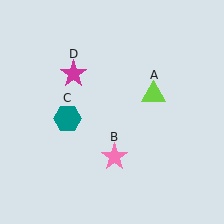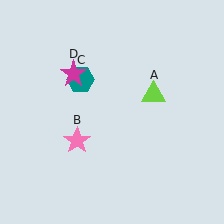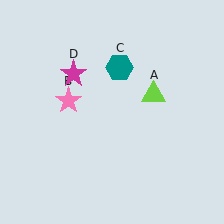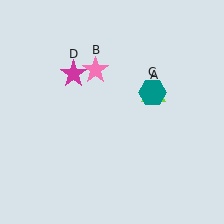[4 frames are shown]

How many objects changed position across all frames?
2 objects changed position: pink star (object B), teal hexagon (object C).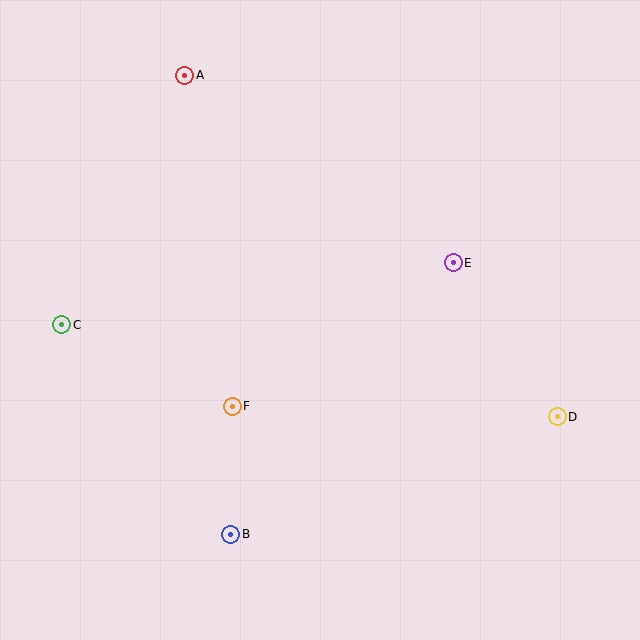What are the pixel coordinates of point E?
Point E is at (453, 263).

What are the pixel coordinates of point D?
Point D is at (557, 417).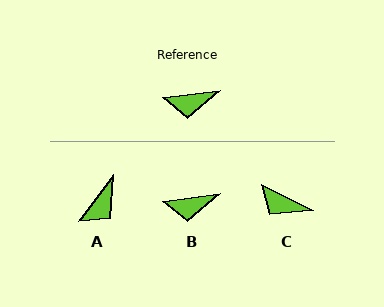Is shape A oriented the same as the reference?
No, it is off by about 46 degrees.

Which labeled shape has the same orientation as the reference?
B.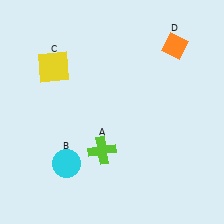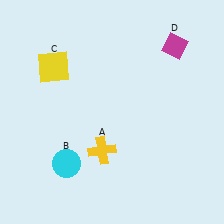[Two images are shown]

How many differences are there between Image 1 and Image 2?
There are 2 differences between the two images.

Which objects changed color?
A changed from lime to yellow. D changed from orange to magenta.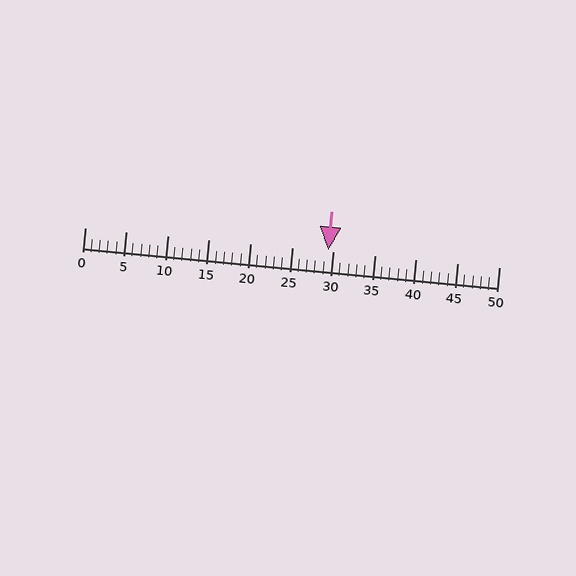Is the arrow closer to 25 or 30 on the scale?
The arrow is closer to 30.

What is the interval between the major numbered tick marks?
The major tick marks are spaced 5 units apart.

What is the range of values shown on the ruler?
The ruler shows values from 0 to 50.